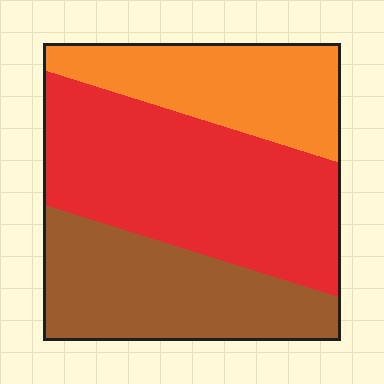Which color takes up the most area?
Red, at roughly 45%.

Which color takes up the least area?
Orange, at roughly 25%.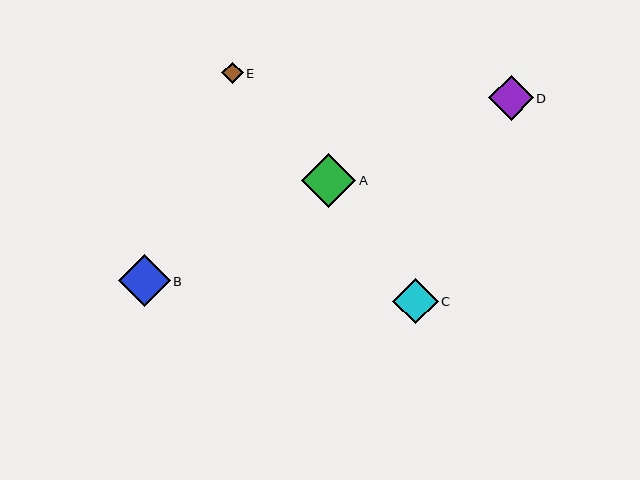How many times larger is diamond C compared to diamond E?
Diamond C is approximately 2.1 times the size of diamond E.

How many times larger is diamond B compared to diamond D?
Diamond B is approximately 1.2 times the size of diamond D.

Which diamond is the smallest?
Diamond E is the smallest with a size of approximately 22 pixels.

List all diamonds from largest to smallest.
From largest to smallest: A, B, C, D, E.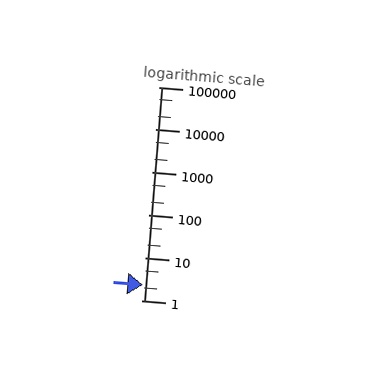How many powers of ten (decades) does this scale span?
The scale spans 5 decades, from 1 to 100000.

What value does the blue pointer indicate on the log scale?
The pointer indicates approximately 2.3.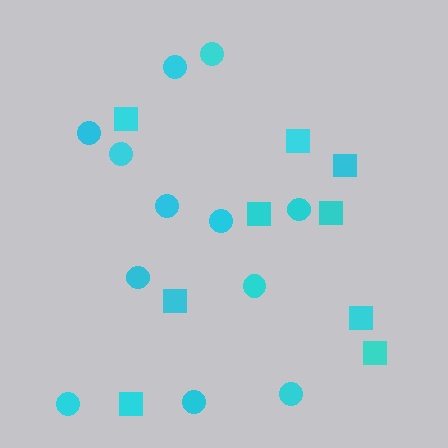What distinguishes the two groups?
There are 2 groups: one group of squares (9) and one group of circles (12).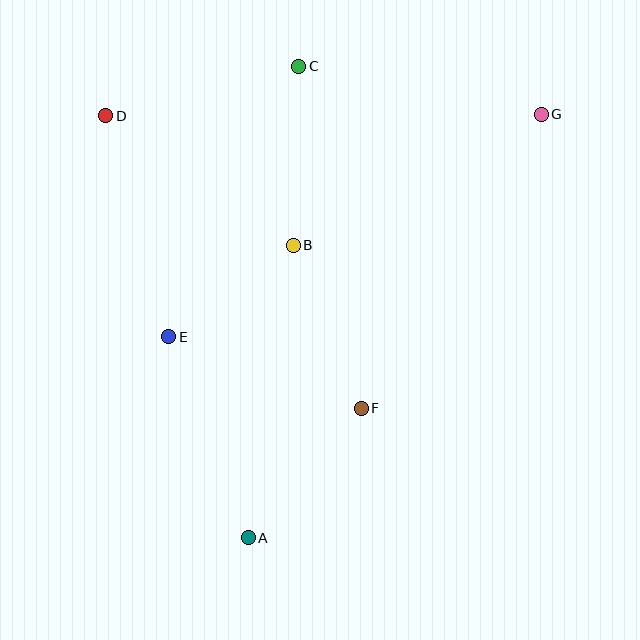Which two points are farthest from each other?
Points A and G are farthest from each other.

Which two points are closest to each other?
Points B and E are closest to each other.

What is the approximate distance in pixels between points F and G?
The distance between F and G is approximately 345 pixels.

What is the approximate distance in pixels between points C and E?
The distance between C and E is approximately 300 pixels.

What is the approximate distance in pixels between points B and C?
The distance between B and C is approximately 179 pixels.